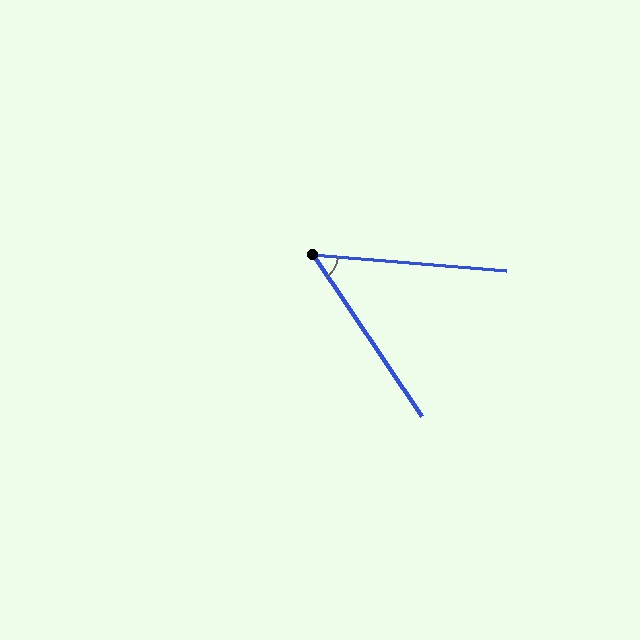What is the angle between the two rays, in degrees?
Approximately 51 degrees.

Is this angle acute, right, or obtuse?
It is acute.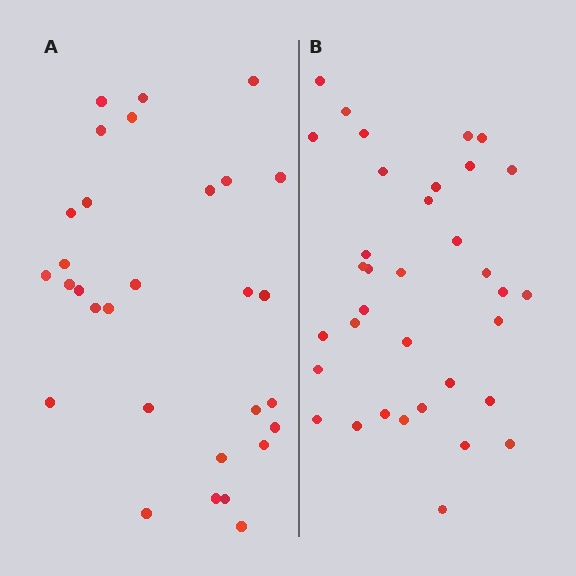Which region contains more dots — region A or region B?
Region B (the right region) has more dots.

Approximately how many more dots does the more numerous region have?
Region B has about 5 more dots than region A.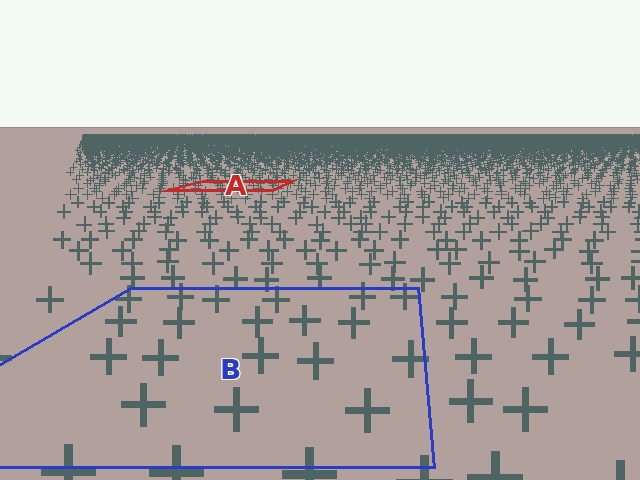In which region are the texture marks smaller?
The texture marks are smaller in region A, because it is farther away.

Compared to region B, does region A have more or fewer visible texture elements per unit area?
Region A has more texture elements per unit area — they are packed more densely because it is farther away.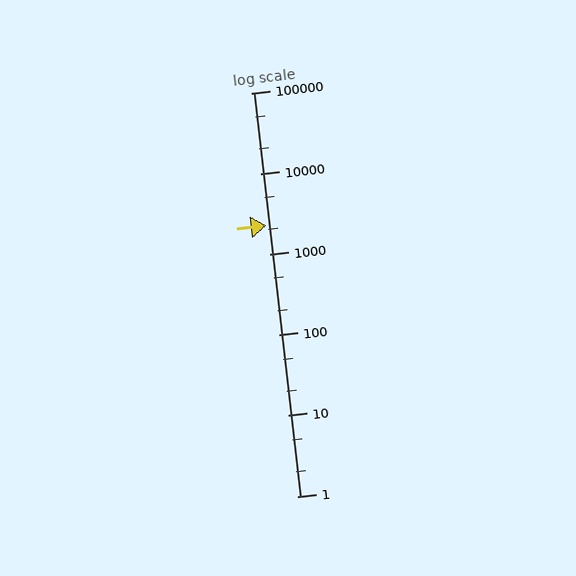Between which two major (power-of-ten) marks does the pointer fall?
The pointer is between 1000 and 10000.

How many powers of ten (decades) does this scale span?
The scale spans 5 decades, from 1 to 100000.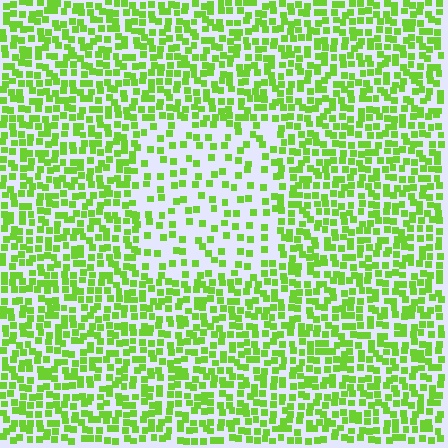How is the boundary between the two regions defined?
The boundary is defined by a change in element density (approximately 2.2x ratio). All elements are the same color, size, and shape.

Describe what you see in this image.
The image contains small lime elements arranged at two different densities. A rectangle-shaped region is visible where the elements are less densely packed than the surrounding area.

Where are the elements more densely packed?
The elements are more densely packed outside the rectangle boundary.